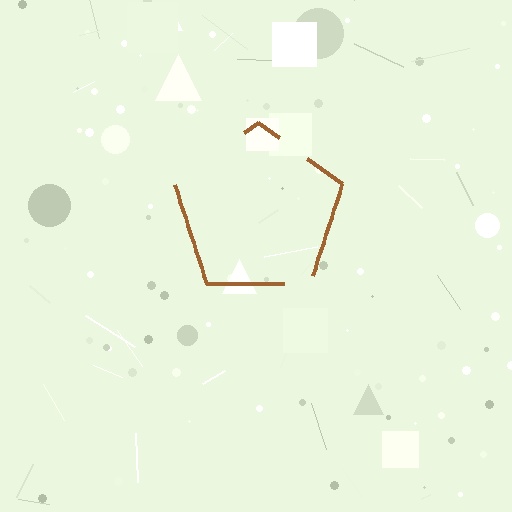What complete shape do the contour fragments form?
The contour fragments form a pentagon.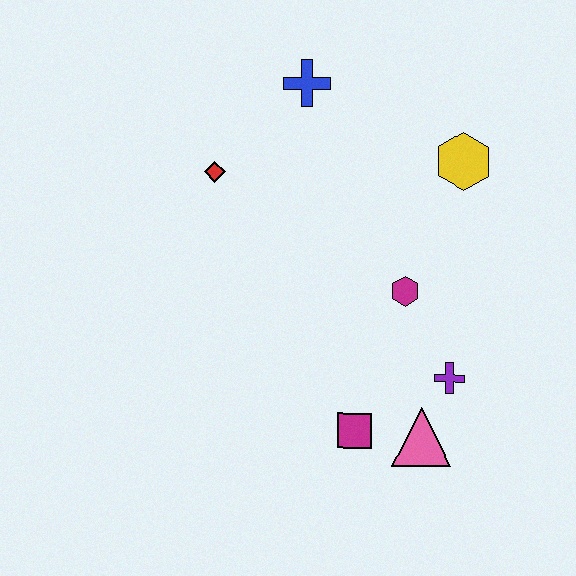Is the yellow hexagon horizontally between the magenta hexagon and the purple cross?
No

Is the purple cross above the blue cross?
No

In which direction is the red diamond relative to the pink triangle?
The red diamond is above the pink triangle.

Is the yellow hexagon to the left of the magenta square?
No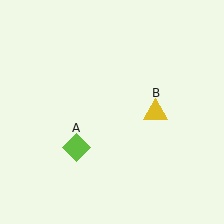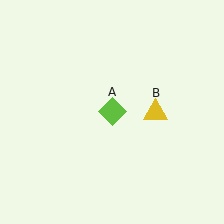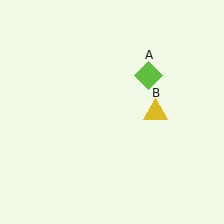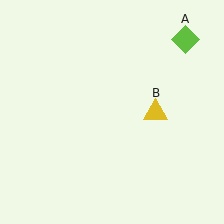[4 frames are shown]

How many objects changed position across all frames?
1 object changed position: lime diamond (object A).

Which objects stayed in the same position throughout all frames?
Yellow triangle (object B) remained stationary.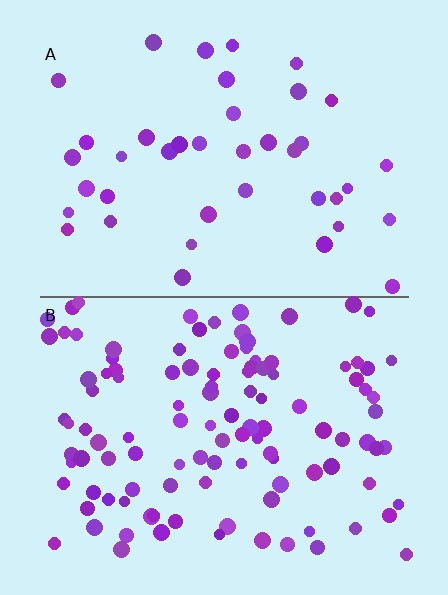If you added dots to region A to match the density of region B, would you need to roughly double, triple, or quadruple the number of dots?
Approximately triple.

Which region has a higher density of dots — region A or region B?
B (the bottom).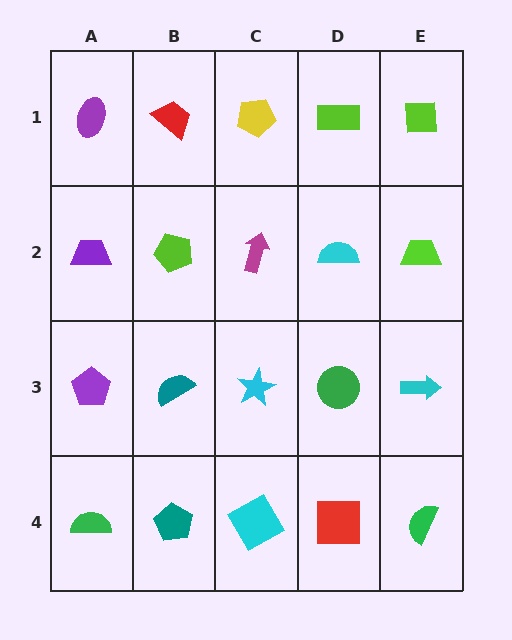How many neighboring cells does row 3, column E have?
3.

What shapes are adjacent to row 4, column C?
A cyan star (row 3, column C), a teal pentagon (row 4, column B), a red square (row 4, column D).